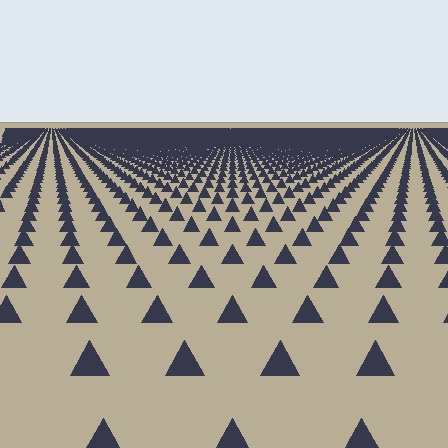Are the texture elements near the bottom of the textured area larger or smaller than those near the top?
Larger. Near the bottom, elements are closer to the viewer and appear at a bigger on-screen size.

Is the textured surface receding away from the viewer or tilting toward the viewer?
The surface is receding away from the viewer. Texture elements get smaller and denser toward the top.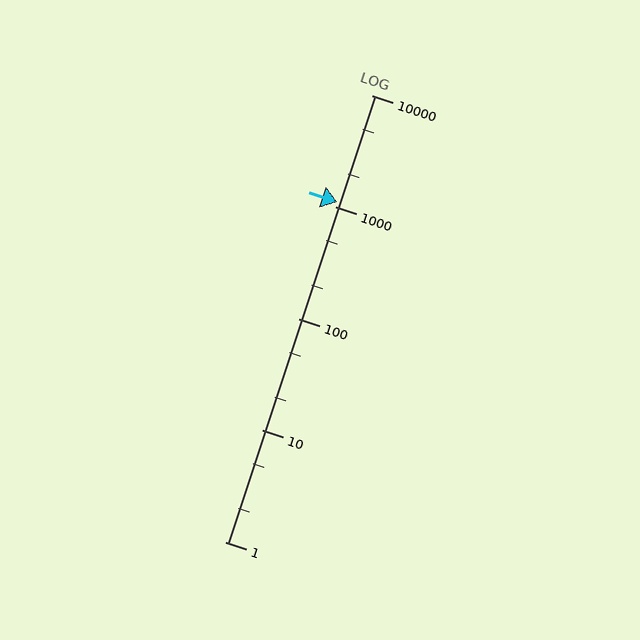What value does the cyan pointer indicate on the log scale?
The pointer indicates approximately 1100.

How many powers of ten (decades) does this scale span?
The scale spans 4 decades, from 1 to 10000.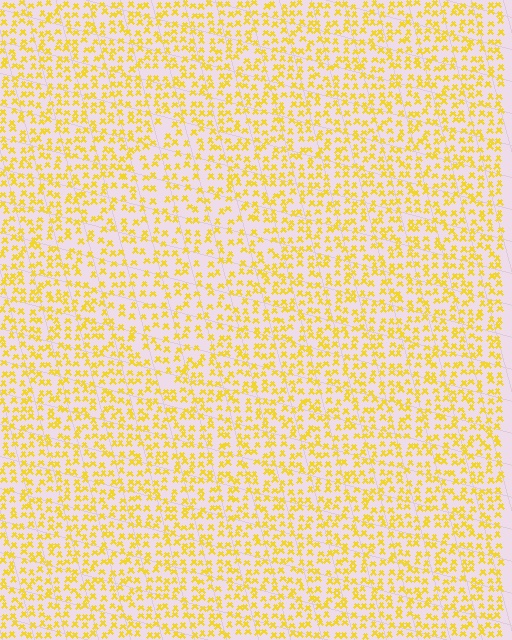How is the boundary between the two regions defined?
The boundary is defined by a change in element density (approximately 1.4x ratio). All elements are the same color, size, and shape.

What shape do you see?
I see a diamond.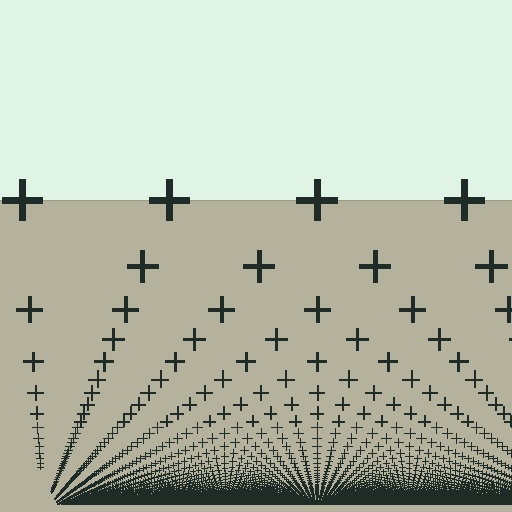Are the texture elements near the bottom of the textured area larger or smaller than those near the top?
Smaller. The gradient is inverted — elements near the bottom are smaller and denser.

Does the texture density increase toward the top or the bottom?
Density increases toward the bottom.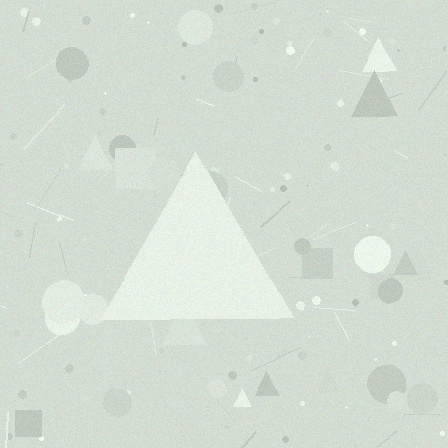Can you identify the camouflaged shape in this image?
The camouflaged shape is a triangle.